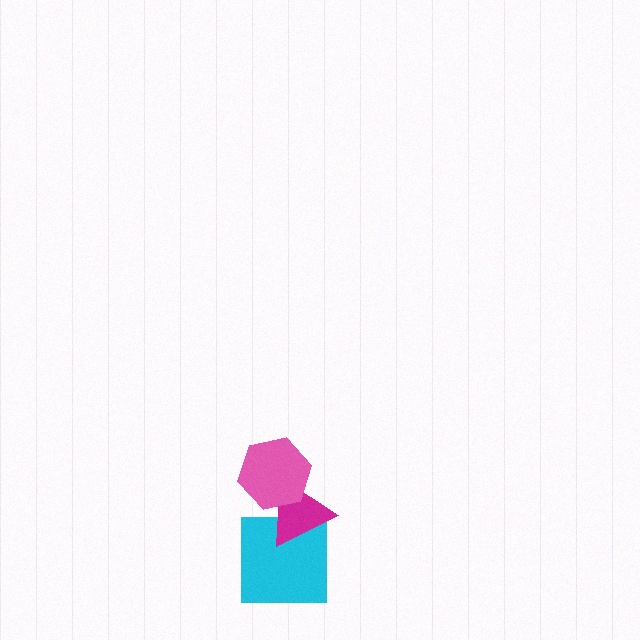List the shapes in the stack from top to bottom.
From top to bottom: the pink hexagon, the magenta triangle, the cyan square.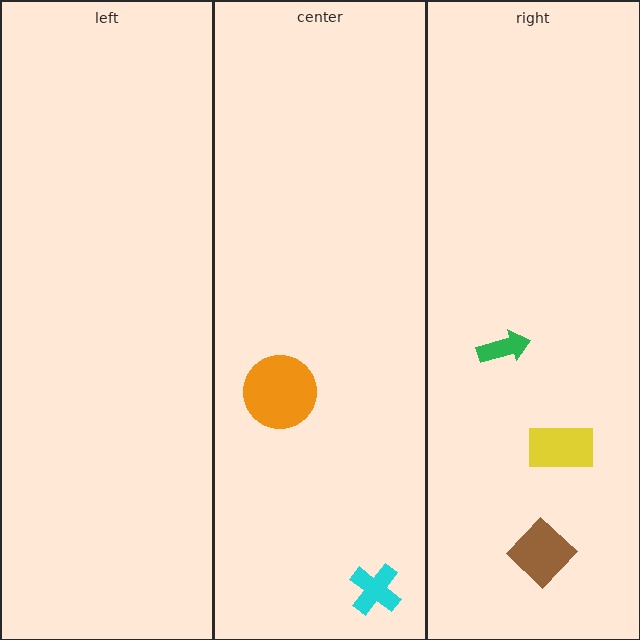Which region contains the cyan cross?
The center region.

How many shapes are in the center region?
2.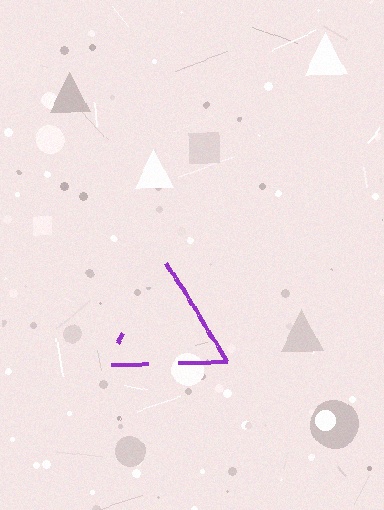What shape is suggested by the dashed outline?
The dashed outline suggests a triangle.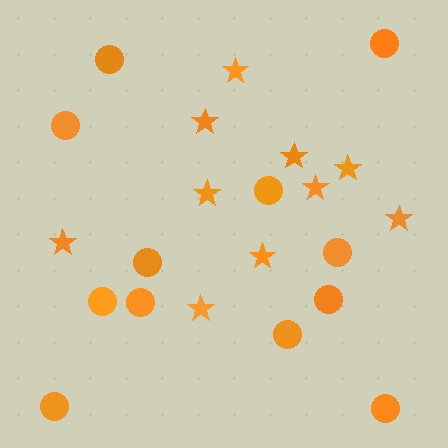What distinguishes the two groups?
There are 2 groups: one group of stars (10) and one group of circles (12).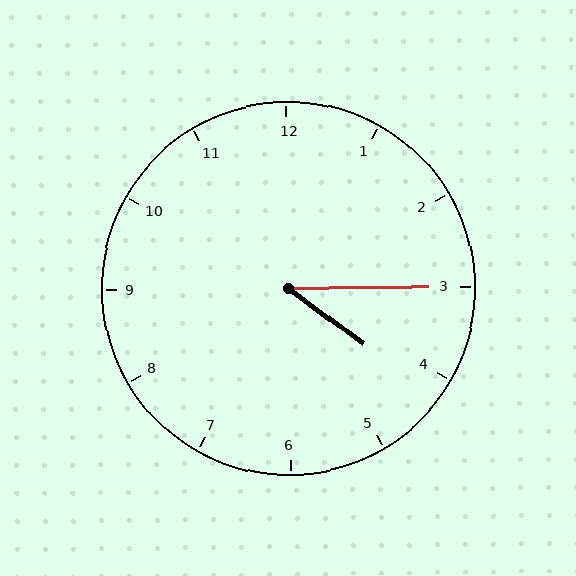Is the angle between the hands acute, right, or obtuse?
It is acute.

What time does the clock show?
4:15.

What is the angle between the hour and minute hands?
Approximately 38 degrees.